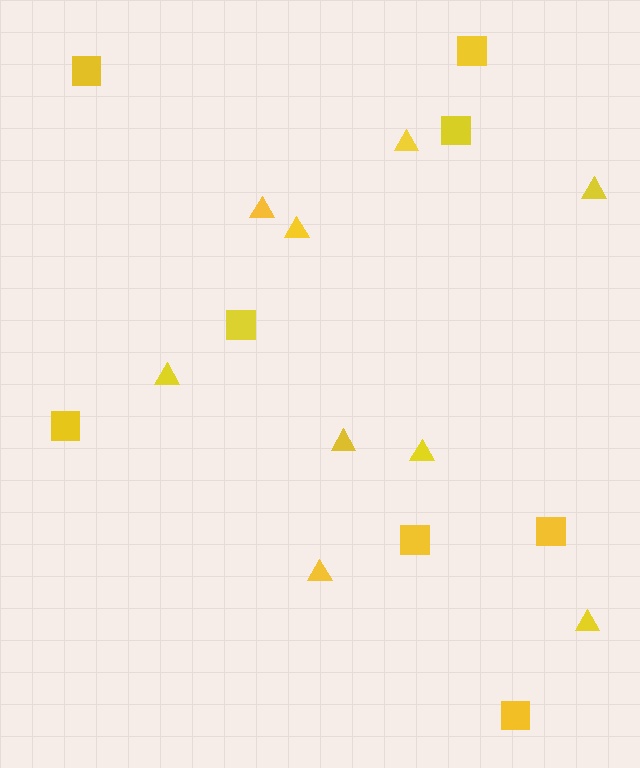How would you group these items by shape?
There are 2 groups: one group of triangles (9) and one group of squares (8).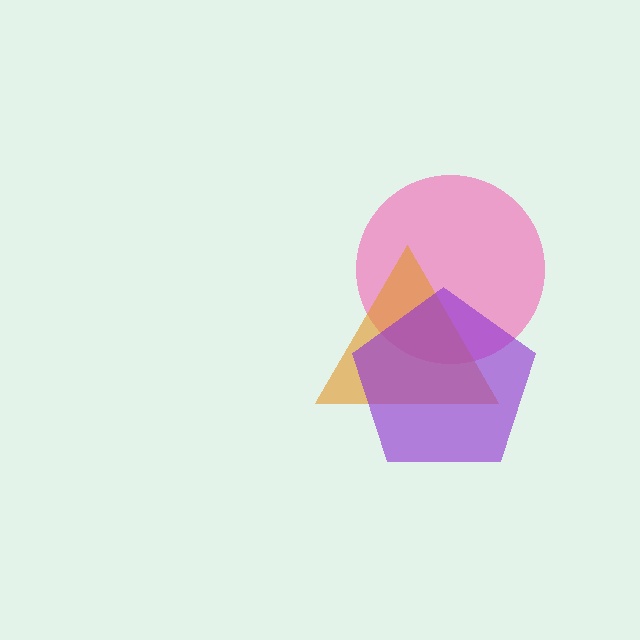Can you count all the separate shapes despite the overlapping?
Yes, there are 3 separate shapes.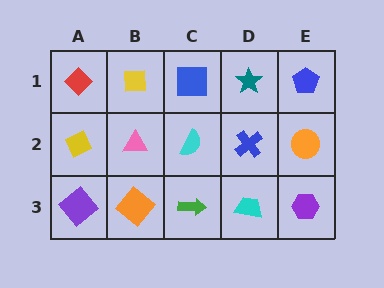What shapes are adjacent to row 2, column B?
A yellow square (row 1, column B), an orange diamond (row 3, column B), a yellow diamond (row 2, column A), a cyan semicircle (row 2, column C).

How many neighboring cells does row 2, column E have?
3.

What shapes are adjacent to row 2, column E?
A blue pentagon (row 1, column E), a purple hexagon (row 3, column E), a blue cross (row 2, column D).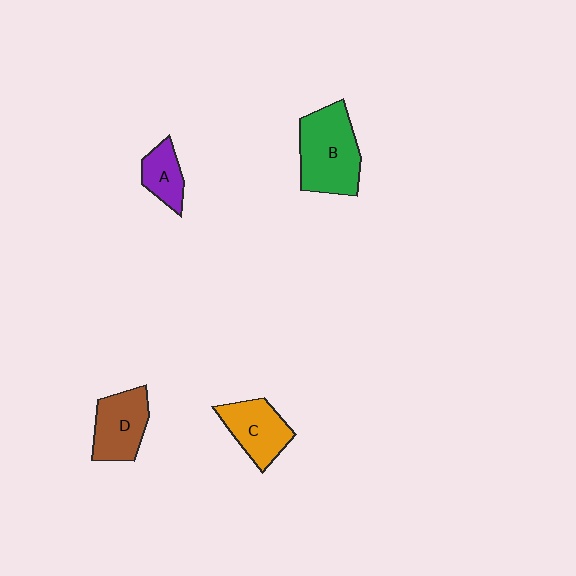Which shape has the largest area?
Shape B (green).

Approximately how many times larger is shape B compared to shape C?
Approximately 1.5 times.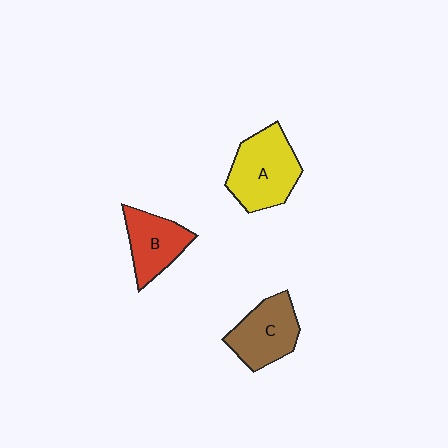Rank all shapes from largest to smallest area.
From largest to smallest: A (yellow), C (brown), B (red).